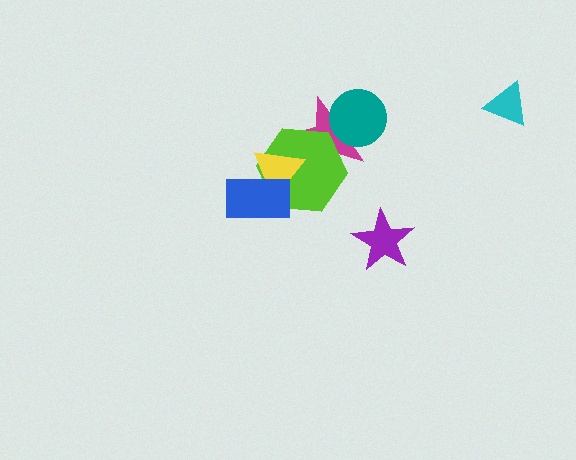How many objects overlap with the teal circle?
1 object overlaps with the teal circle.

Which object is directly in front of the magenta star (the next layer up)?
The lime hexagon is directly in front of the magenta star.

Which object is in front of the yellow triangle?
The blue rectangle is in front of the yellow triangle.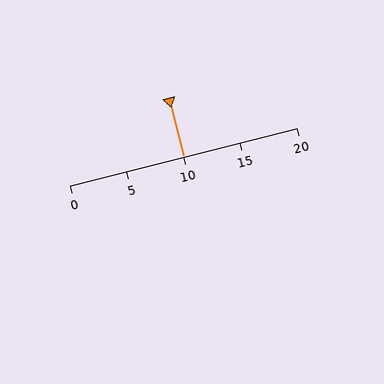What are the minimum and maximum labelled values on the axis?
The axis runs from 0 to 20.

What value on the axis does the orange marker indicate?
The marker indicates approximately 10.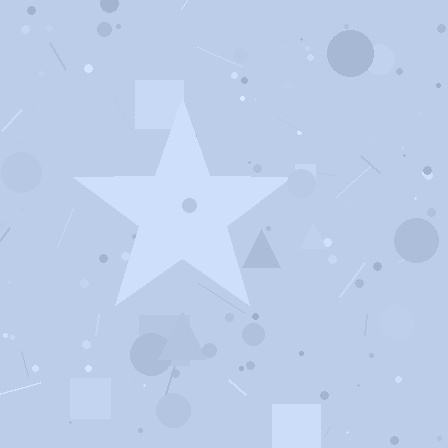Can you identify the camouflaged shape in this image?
The camouflaged shape is a star.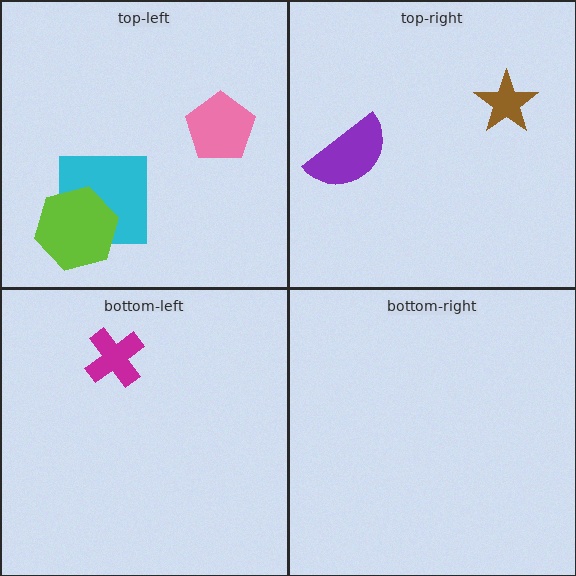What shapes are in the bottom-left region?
The magenta cross.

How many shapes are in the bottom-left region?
1.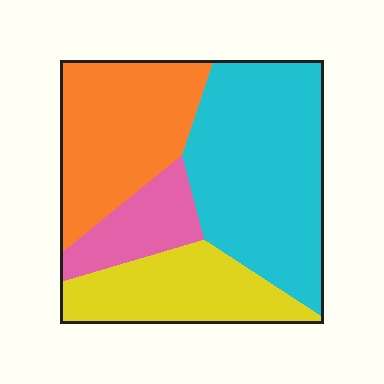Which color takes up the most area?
Cyan, at roughly 40%.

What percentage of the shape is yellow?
Yellow covers about 20% of the shape.